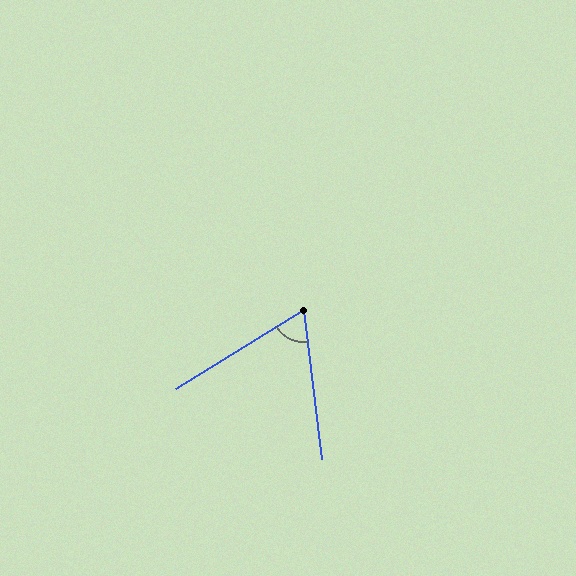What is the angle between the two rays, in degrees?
Approximately 65 degrees.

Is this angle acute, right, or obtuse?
It is acute.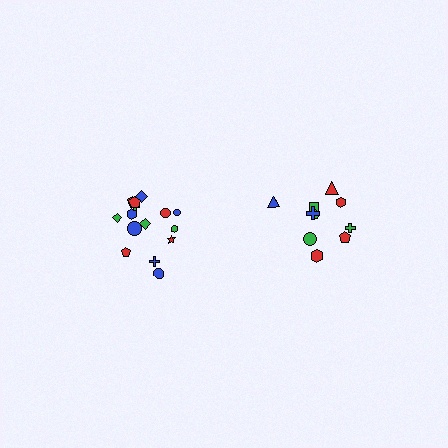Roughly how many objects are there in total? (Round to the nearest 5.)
Roughly 25 objects in total.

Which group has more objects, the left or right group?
The left group.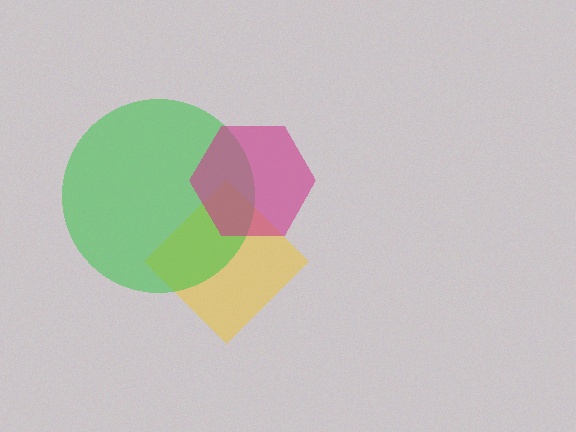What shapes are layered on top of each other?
The layered shapes are: a yellow diamond, a green circle, a magenta hexagon.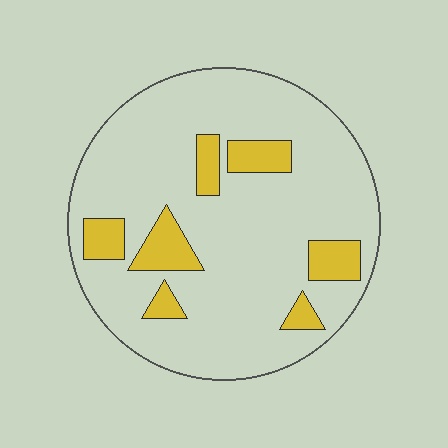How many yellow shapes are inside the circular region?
7.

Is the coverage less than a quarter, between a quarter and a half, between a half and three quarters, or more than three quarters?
Less than a quarter.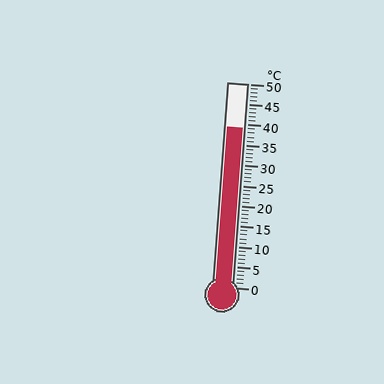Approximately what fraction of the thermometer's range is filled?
The thermometer is filled to approximately 80% of its range.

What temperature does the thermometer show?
The thermometer shows approximately 39°C.